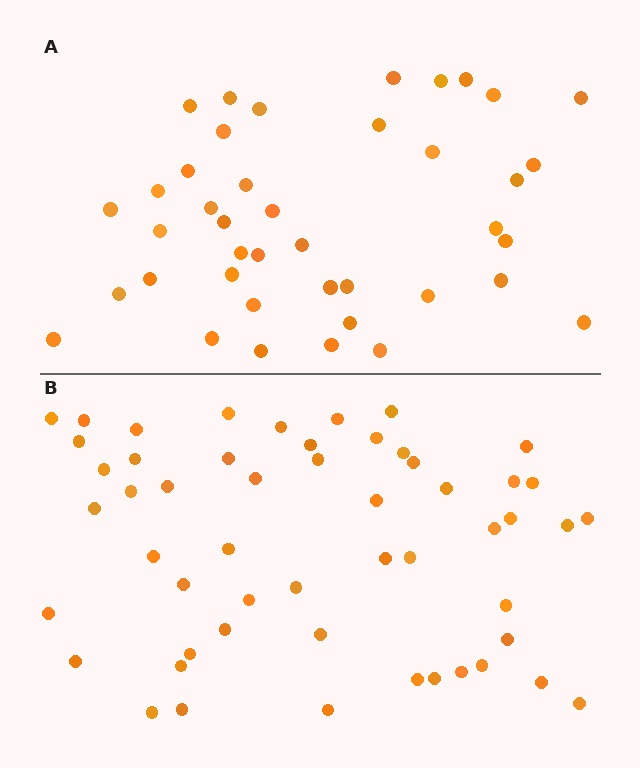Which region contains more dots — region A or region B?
Region B (the bottom region) has more dots.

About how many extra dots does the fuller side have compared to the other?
Region B has roughly 12 or so more dots than region A.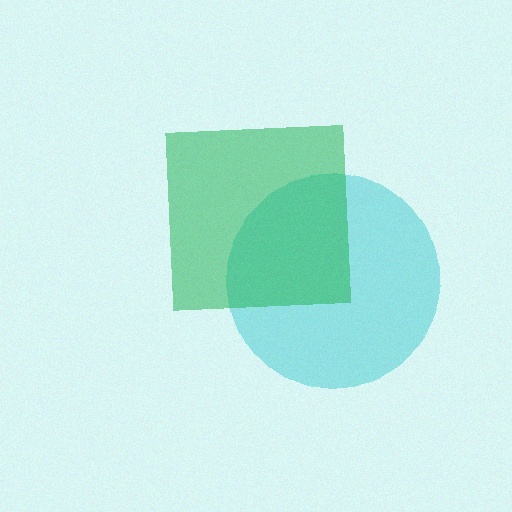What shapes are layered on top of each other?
The layered shapes are: a cyan circle, a green square.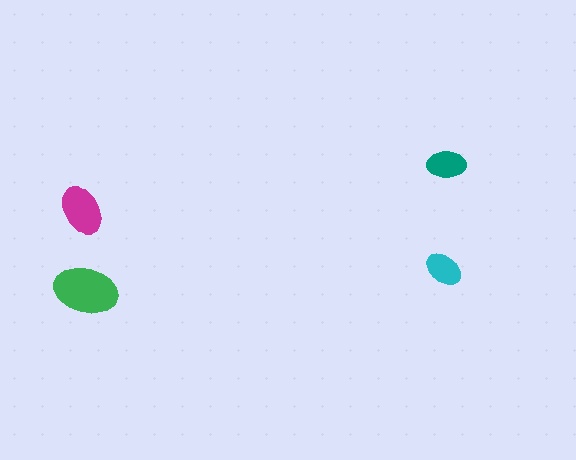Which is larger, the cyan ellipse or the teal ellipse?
The teal one.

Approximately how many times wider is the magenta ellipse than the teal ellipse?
About 1.5 times wider.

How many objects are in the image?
There are 4 objects in the image.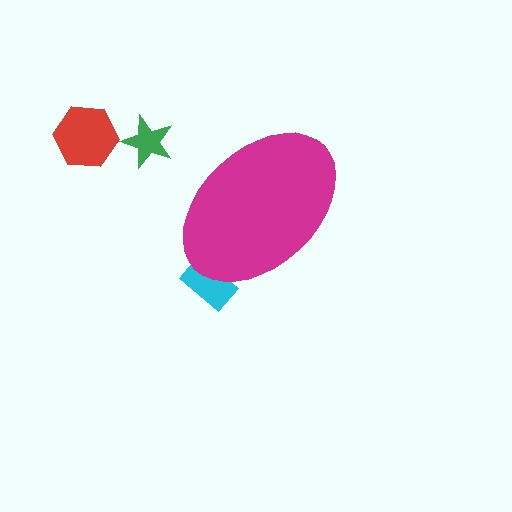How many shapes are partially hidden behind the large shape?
1 shape is partially hidden.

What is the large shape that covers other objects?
A magenta ellipse.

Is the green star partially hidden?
No, the green star is fully visible.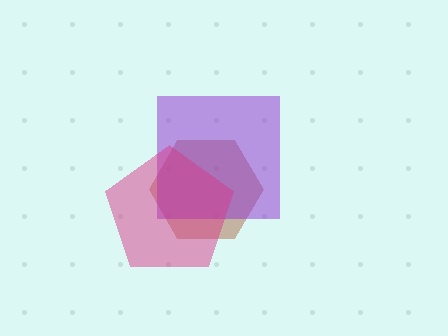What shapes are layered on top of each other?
The layered shapes are: a brown hexagon, a purple square, a magenta pentagon.